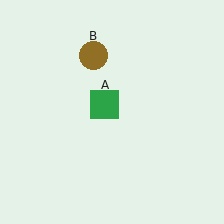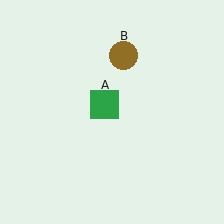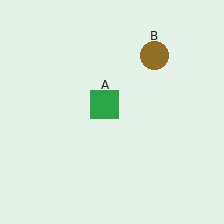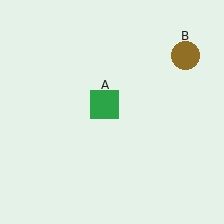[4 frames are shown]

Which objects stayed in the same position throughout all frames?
Green square (object A) remained stationary.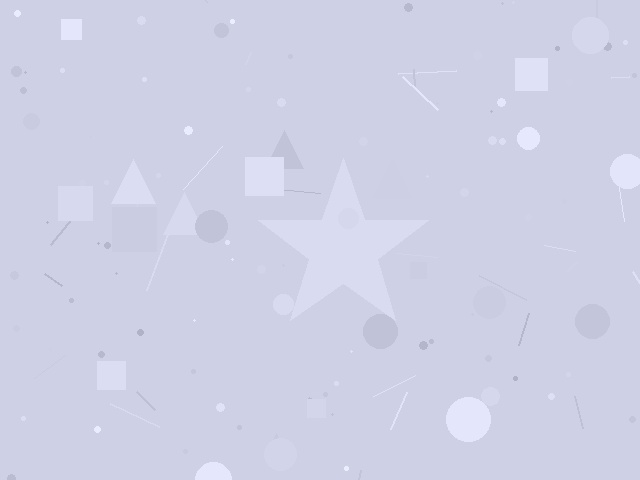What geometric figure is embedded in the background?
A star is embedded in the background.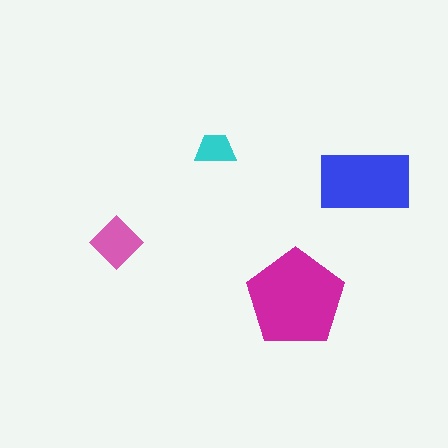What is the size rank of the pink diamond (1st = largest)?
3rd.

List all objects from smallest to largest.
The cyan trapezoid, the pink diamond, the blue rectangle, the magenta pentagon.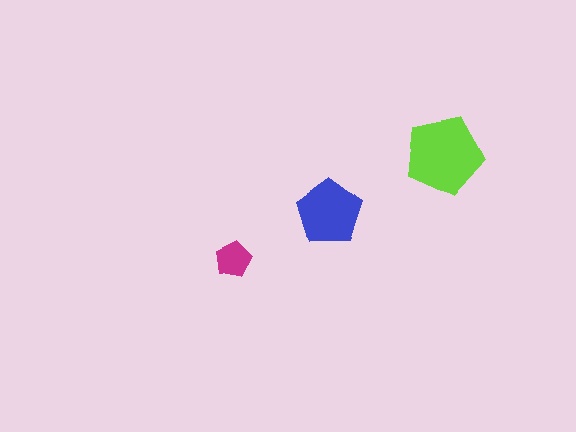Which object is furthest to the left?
The magenta pentagon is leftmost.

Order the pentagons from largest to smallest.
the lime one, the blue one, the magenta one.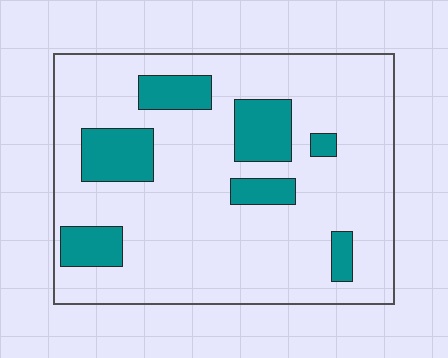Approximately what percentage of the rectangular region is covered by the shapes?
Approximately 20%.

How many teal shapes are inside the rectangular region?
7.